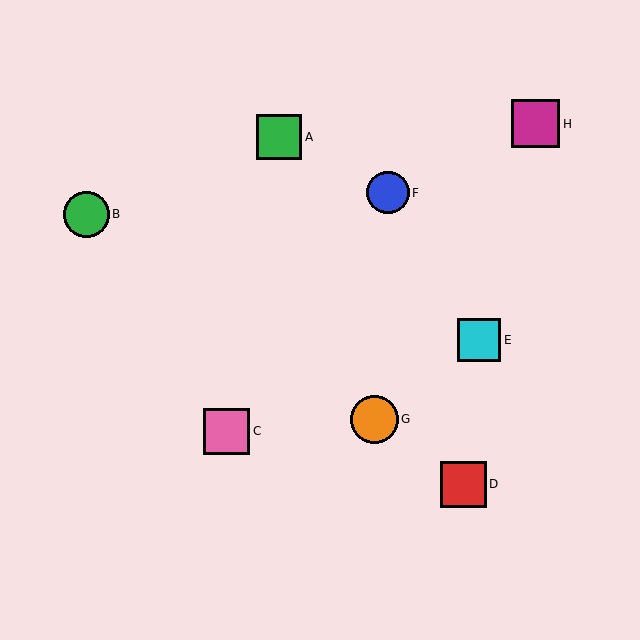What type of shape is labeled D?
Shape D is a red square.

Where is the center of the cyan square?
The center of the cyan square is at (479, 340).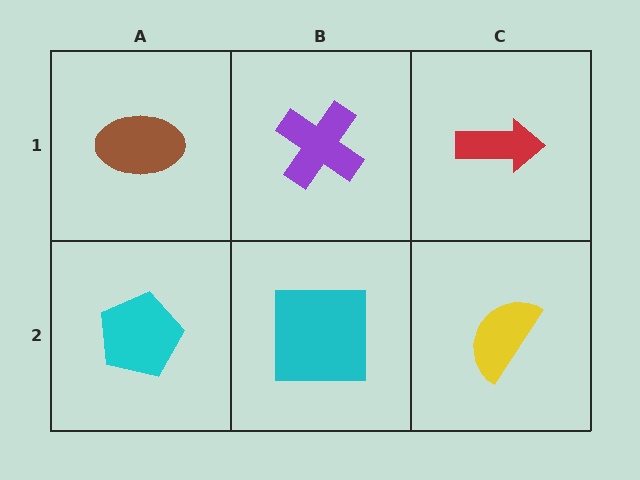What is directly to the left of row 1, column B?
A brown ellipse.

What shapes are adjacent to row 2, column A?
A brown ellipse (row 1, column A), a cyan square (row 2, column B).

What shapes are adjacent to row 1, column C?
A yellow semicircle (row 2, column C), a purple cross (row 1, column B).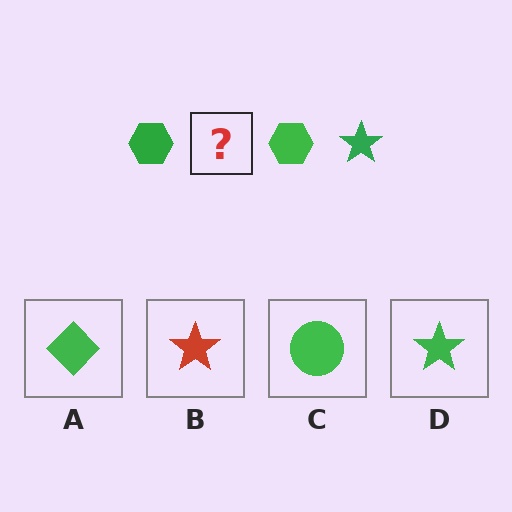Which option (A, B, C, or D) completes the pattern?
D.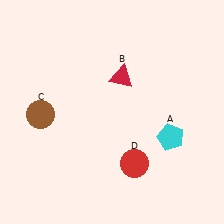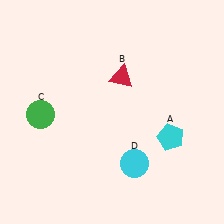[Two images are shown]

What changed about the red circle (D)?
In Image 1, D is red. In Image 2, it changed to cyan.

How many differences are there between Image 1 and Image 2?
There are 2 differences between the two images.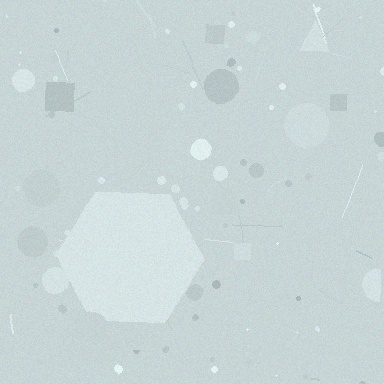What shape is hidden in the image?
A hexagon is hidden in the image.